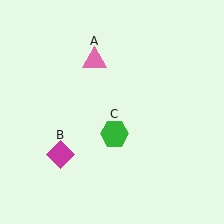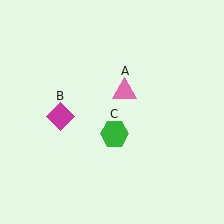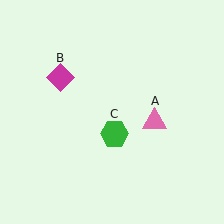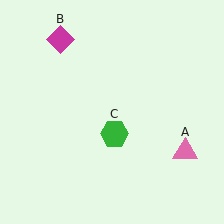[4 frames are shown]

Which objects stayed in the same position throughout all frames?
Green hexagon (object C) remained stationary.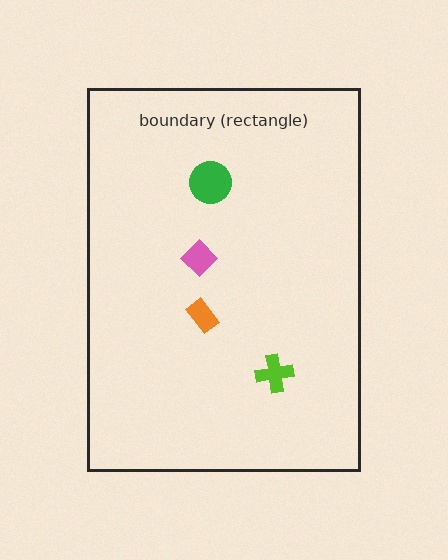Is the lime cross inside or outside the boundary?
Inside.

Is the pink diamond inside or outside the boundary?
Inside.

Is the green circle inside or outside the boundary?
Inside.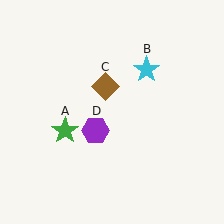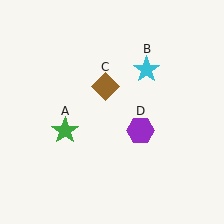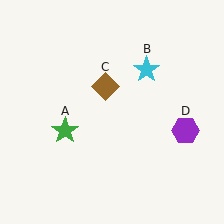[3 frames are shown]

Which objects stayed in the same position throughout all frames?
Green star (object A) and cyan star (object B) and brown diamond (object C) remained stationary.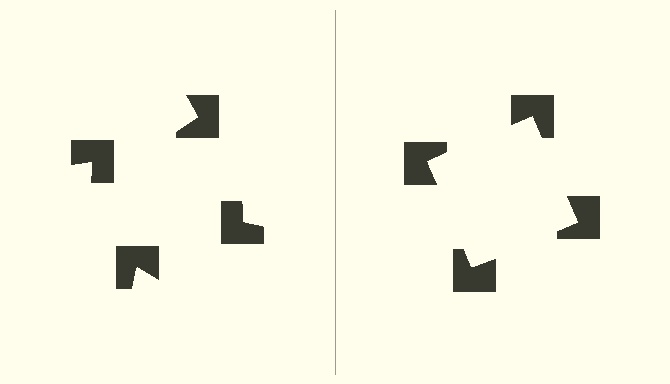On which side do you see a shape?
An illusory square appears on the right side. On the left side the wedge cuts are rotated, so no coherent shape forms.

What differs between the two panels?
The notched squares are positioned identically on both sides; only the wedge orientations differ. On the right they align to a square; on the left they are misaligned.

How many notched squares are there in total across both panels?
8 — 4 on each side.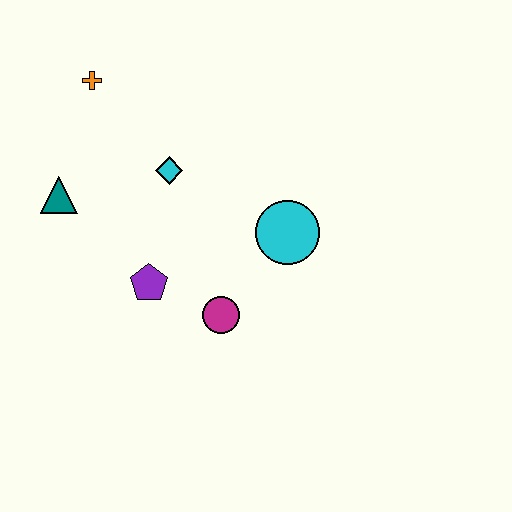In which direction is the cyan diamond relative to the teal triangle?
The cyan diamond is to the right of the teal triangle.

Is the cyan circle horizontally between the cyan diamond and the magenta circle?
No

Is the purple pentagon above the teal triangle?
No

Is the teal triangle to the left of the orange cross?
Yes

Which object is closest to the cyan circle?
The magenta circle is closest to the cyan circle.